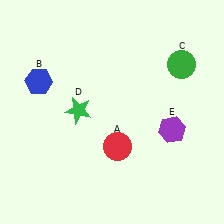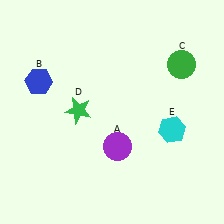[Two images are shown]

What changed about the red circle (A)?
In Image 1, A is red. In Image 2, it changed to purple.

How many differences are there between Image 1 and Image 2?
There are 2 differences between the two images.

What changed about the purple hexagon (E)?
In Image 1, E is purple. In Image 2, it changed to cyan.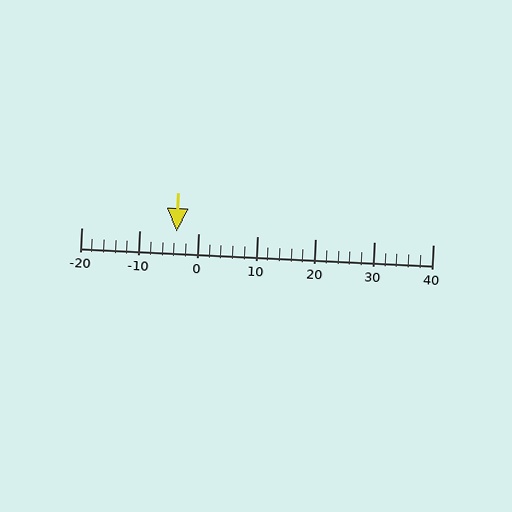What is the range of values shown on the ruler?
The ruler shows values from -20 to 40.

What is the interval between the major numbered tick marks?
The major tick marks are spaced 10 units apart.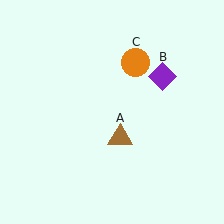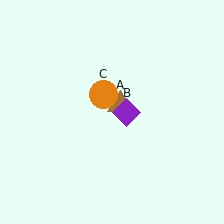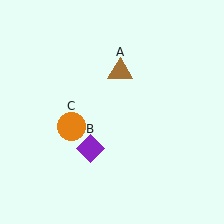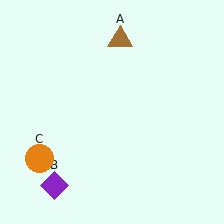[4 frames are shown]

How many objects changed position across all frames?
3 objects changed position: brown triangle (object A), purple diamond (object B), orange circle (object C).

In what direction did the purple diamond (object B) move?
The purple diamond (object B) moved down and to the left.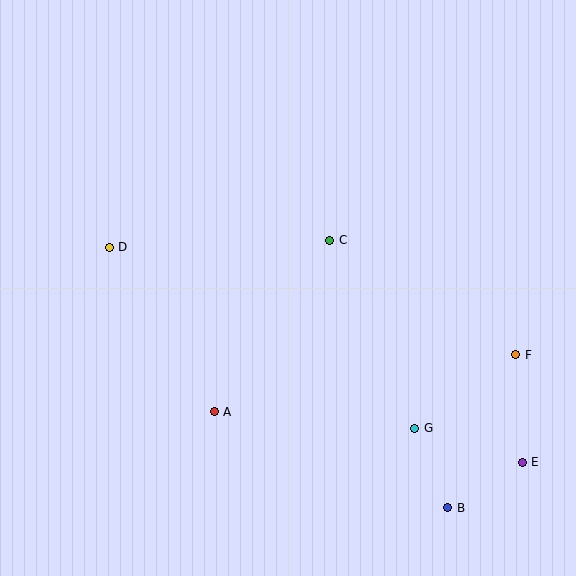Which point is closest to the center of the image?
Point C at (330, 240) is closest to the center.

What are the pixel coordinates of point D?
Point D is at (109, 247).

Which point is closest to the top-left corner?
Point D is closest to the top-left corner.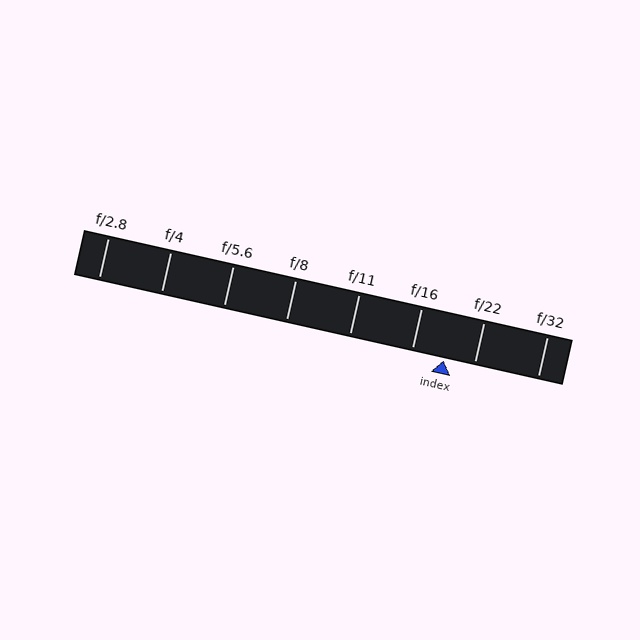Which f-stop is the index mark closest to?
The index mark is closest to f/22.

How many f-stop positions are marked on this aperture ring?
There are 8 f-stop positions marked.